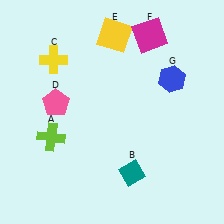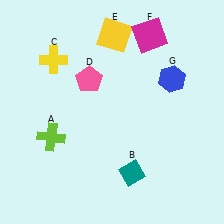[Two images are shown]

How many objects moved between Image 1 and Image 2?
1 object moved between the two images.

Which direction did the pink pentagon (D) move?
The pink pentagon (D) moved right.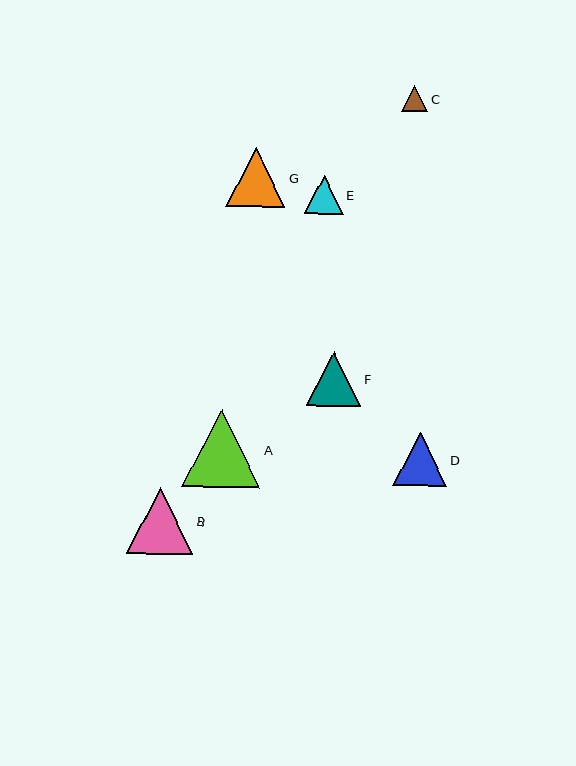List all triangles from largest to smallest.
From largest to smallest: A, B, G, F, D, E, C.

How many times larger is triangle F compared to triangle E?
Triangle F is approximately 1.4 times the size of triangle E.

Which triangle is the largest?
Triangle A is the largest with a size of approximately 78 pixels.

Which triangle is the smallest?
Triangle C is the smallest with a size of approximately 26 pixels.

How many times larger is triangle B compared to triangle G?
Triangle B is approximately 1.1 times the size of triangle G.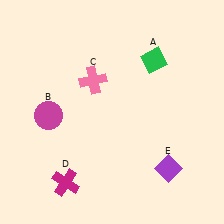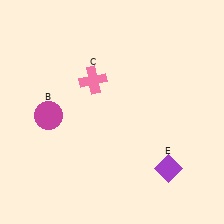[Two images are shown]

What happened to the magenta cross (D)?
The magenta cross (D) was removed in Image 2. It was in the bottom-left area of Image 1.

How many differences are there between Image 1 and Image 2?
There are 2 differences between the two images.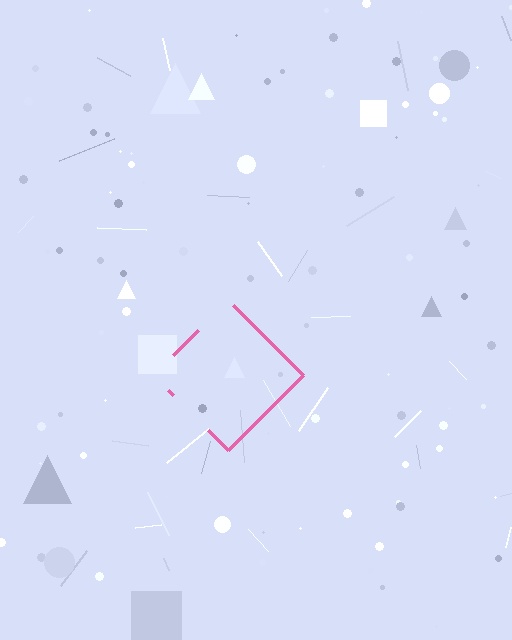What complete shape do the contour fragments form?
The contour fragments form a diamond.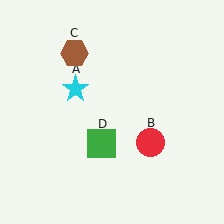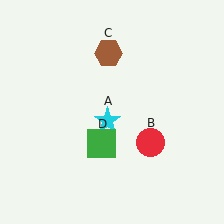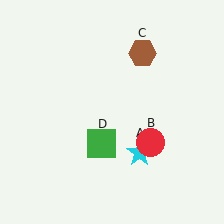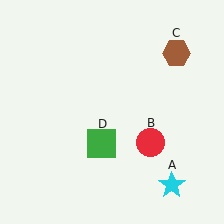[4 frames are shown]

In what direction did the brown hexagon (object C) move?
The brown hexagon (object C) moved right.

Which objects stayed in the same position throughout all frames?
Red circle (object B) and green square (object D) remained stationary.